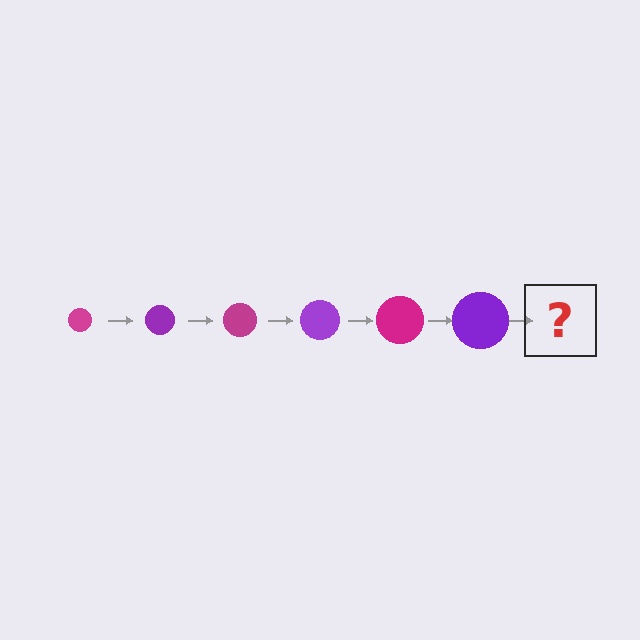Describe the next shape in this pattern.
It should be a magenta circle, larger than the previous one.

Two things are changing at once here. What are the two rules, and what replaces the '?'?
The two rules are that the circle grows larger each step and the color cycles through magenta and purple. The '?' should be a magenta circle, larger than the previous one.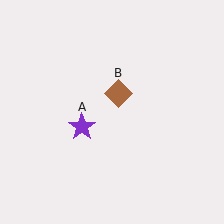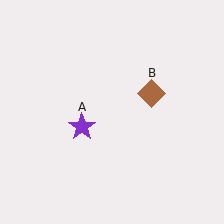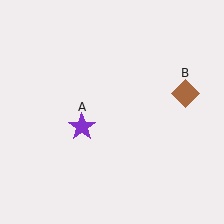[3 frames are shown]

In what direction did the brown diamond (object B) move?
The brown diamond (object B) moved right.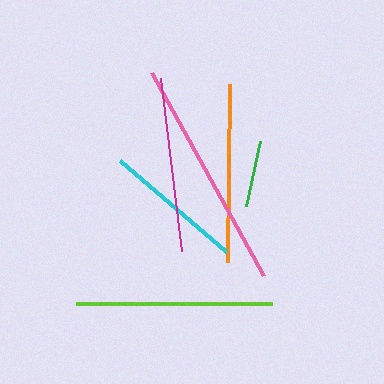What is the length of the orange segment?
The orange segment is approximately 179 pixels long.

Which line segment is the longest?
The pink line is the longest at approximately 232 pixels.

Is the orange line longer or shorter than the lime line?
The lime line is longer than the orange line.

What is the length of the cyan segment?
The cyan segment is approximately 140 pixels long.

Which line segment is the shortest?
The green line is the shortest at approximately 67 pixels.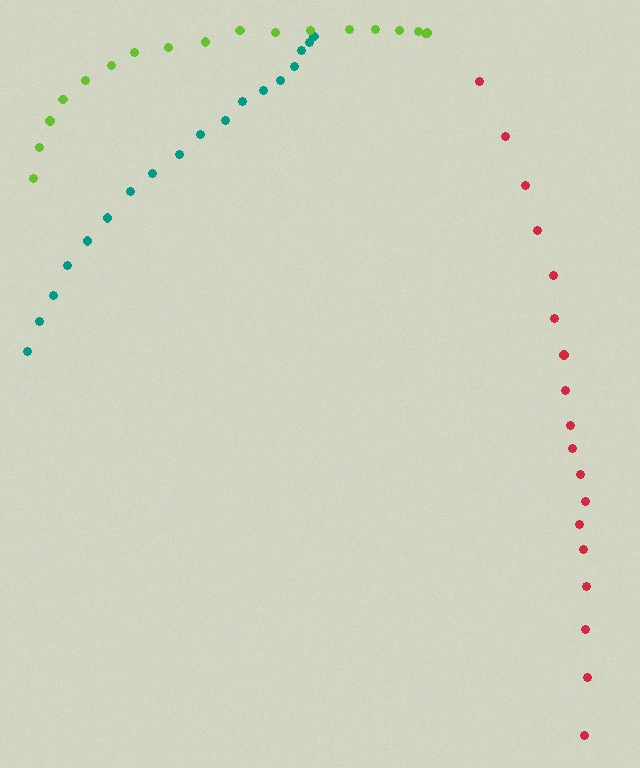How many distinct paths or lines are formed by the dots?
There are 3 distinct paths.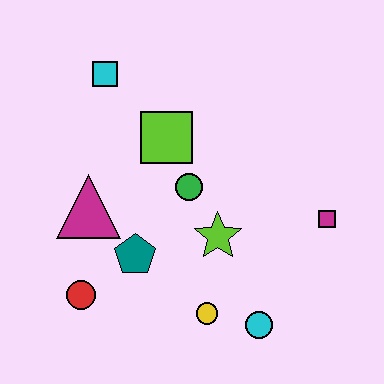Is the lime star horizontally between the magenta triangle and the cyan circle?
Yes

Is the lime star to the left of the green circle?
No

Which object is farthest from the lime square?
The cyan circle is farthest from the lime square.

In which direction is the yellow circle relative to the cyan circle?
The yellow circle is to the left of the cyan circle.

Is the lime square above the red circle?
Yes